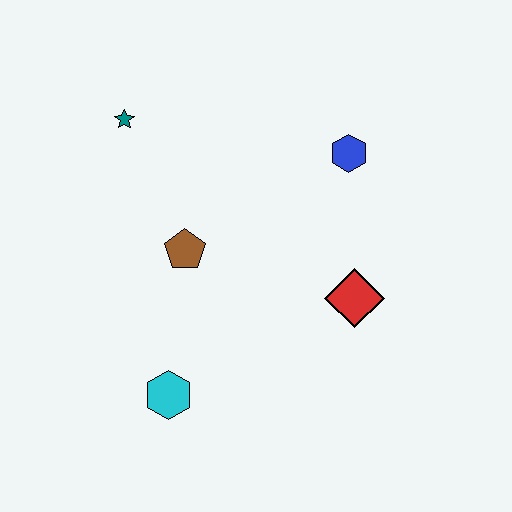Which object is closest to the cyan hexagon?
The brown pentagon is closest to the cyan hexagon.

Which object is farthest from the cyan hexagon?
The blue hexagon is farthest from the cyan hexagon.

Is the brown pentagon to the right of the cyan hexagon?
Yes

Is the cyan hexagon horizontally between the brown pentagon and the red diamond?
No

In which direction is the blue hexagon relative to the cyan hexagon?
The blue hexagon is above the cyan hexagon.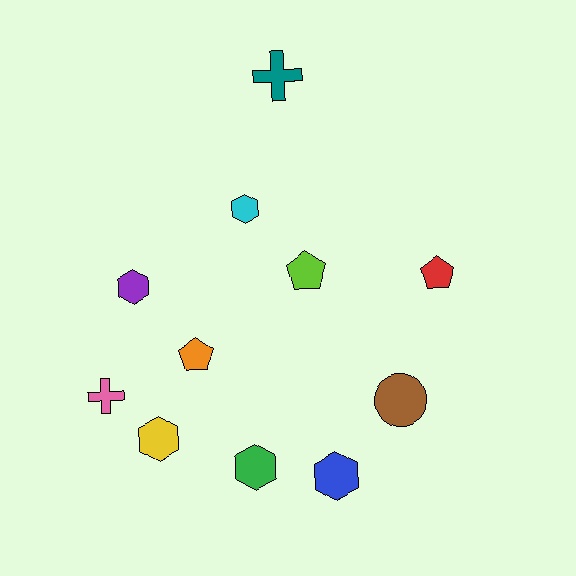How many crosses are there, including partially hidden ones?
There are 2 crosses.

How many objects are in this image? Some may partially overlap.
There are 11 objects.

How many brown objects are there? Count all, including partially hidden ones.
There is 1 brown object.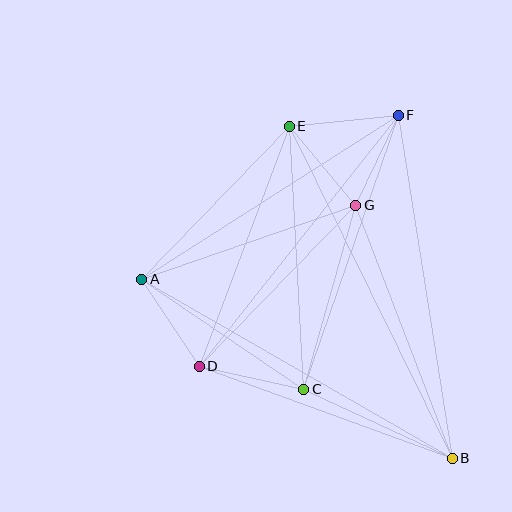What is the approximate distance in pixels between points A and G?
The distance between A and G is approximately 226 pixels.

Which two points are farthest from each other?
Points B and E are farthest from each other.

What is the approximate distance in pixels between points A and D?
The distance between A and D is approximately 104 pixels.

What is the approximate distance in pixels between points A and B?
The distance between A and B is approximately 358 pixels.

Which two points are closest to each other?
Points F and G are closest to each other.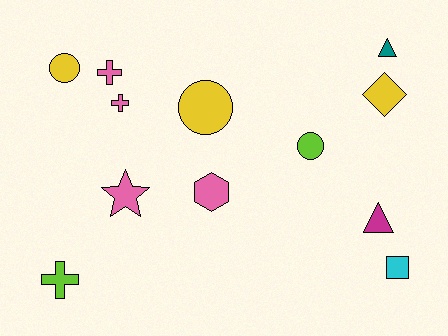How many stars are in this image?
There is 1 star.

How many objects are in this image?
There are 12 objects.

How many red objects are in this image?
There are no red objects.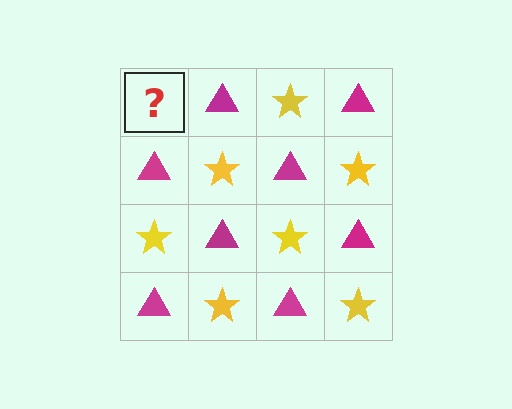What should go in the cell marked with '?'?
The missing cell should contain a yellow star.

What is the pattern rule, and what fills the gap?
The rule is that it alternates yellow star and magenta triangle in a checkerboard pattern. The gap should be filled with a yellow star.